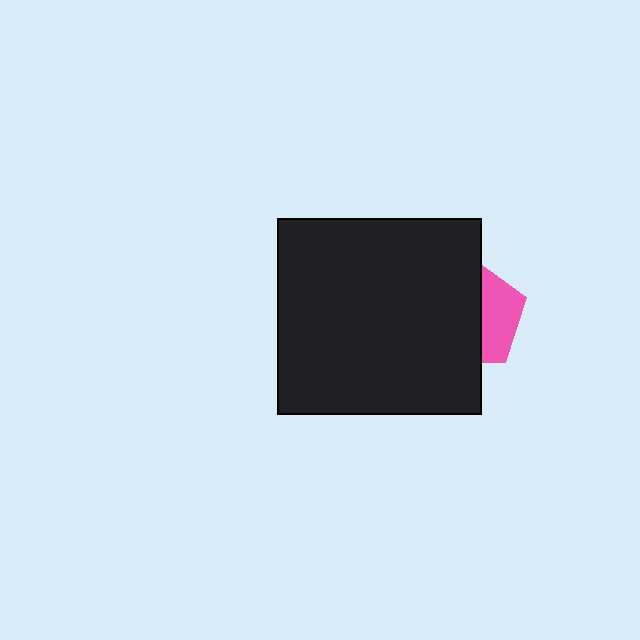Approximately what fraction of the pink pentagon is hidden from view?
Roughly 63% of the pink pentagon is hidden behind the black rectangle.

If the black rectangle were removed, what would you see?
You would see the complete pink pentagon.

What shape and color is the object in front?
The object in front is a black rectangle.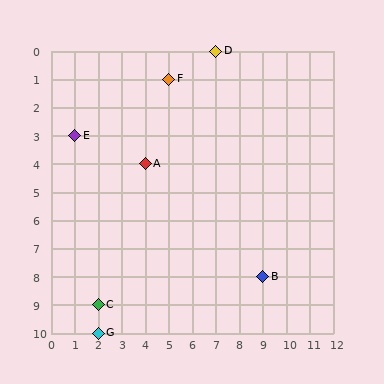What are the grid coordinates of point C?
Point C is at grid coordinates (2, 9).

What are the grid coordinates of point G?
Point G is at grid coordinates (2, 10).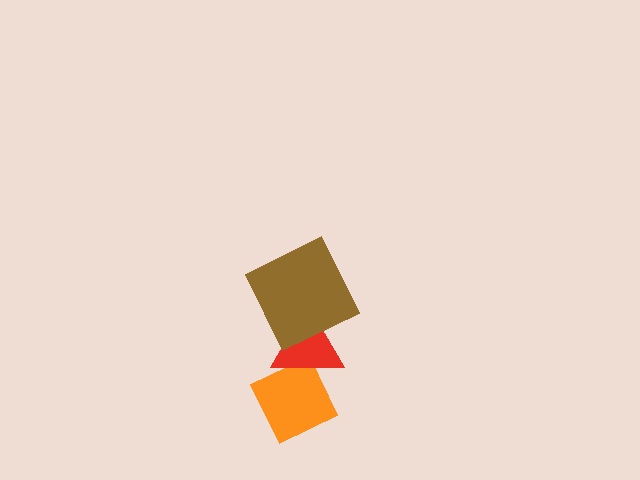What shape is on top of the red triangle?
The brown square is on top of the red triangle.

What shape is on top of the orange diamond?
The red triangle is on top of the orange diamond.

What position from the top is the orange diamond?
The orange diamond is 3rd from the top.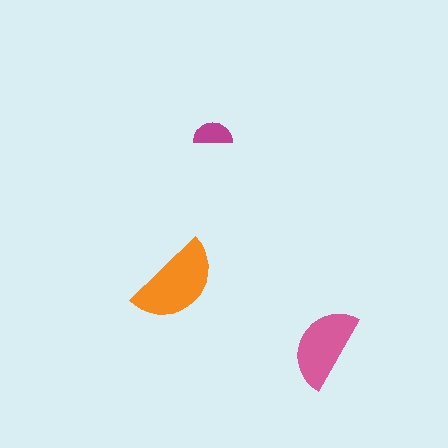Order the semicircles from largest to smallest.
the orange one, the pink one, the magenta one.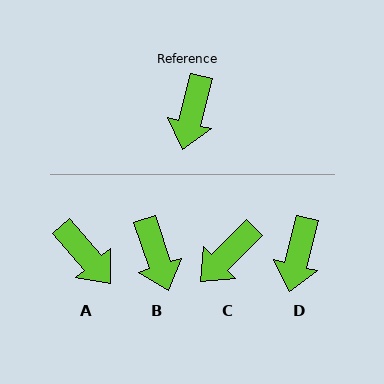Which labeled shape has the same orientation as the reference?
D.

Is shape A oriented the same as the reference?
No, it is off by about 55 degrees.